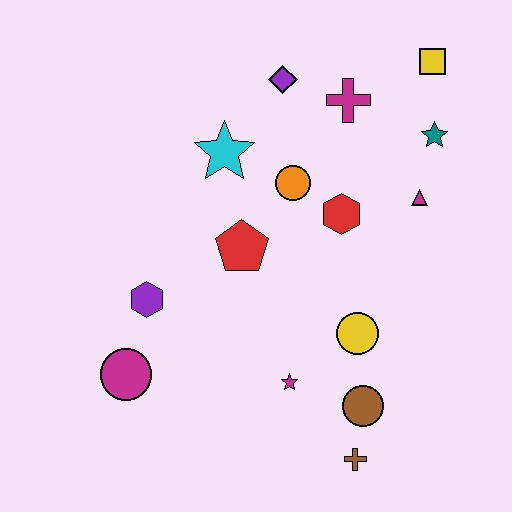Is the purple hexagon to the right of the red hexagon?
No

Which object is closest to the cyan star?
The orange circle is closest to the cyan star.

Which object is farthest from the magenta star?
The yellow square is farthest from the magenta star.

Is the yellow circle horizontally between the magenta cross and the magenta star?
No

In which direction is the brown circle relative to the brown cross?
The brown circle is above the brown cross.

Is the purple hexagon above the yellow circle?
Yes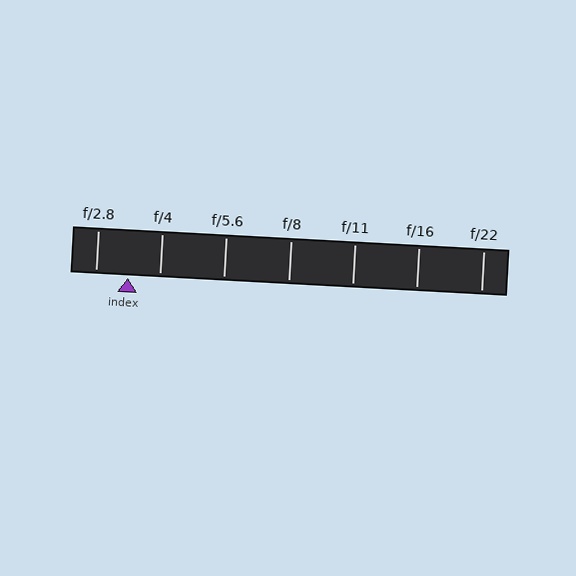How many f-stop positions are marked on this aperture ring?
There are 7 f-stop positions marked.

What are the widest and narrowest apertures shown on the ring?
The widest aperture shown is f/2.8 and the narrowest is f/22.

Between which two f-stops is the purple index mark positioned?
The index mark is between f/2.8 and f/4.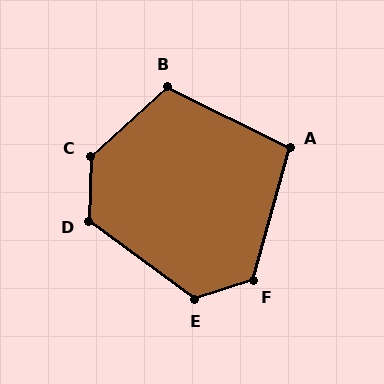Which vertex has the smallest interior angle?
A, at approximately 101 degrees.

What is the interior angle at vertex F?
Approximately 124 degrees (obtuse).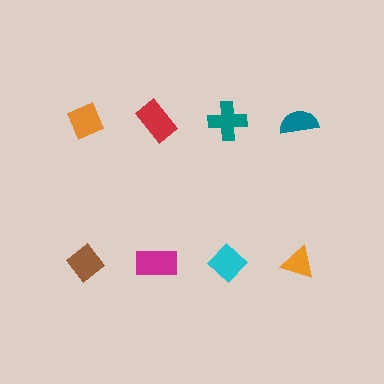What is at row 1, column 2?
A red rectangle.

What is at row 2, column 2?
A magenta rectangle.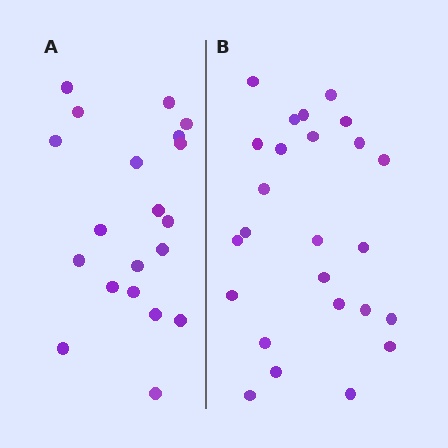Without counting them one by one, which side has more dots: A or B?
Region B (the right region) has more dots.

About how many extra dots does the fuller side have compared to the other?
Region B has about 5 more dots than region A.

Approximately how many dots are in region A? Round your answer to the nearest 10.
About 20 dots.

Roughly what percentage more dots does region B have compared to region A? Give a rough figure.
About 25% more.